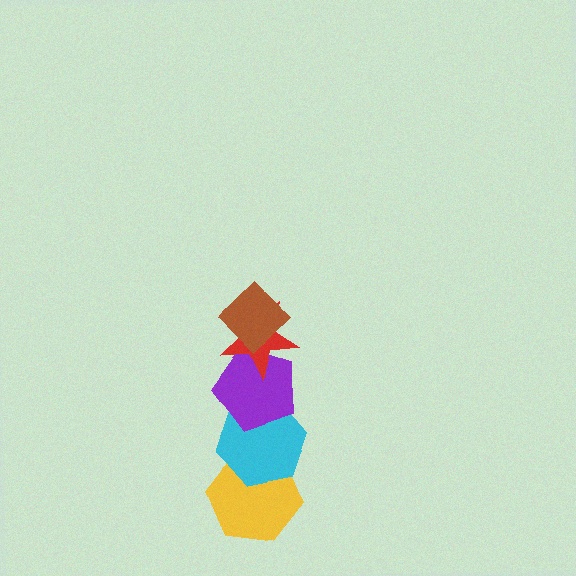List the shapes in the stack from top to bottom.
From top to bottom: the brown diamond, the red star, the purple pentagon, the cyan hexagon, the yellow hexagon.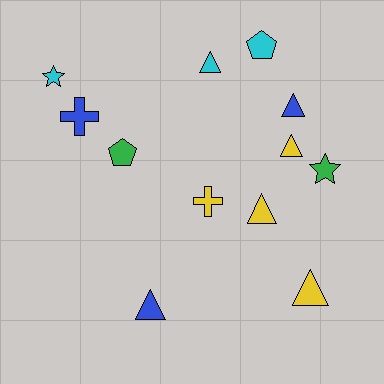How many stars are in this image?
There are 2 stars.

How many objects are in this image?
There are 12 objects.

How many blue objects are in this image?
There are 3 blue objects.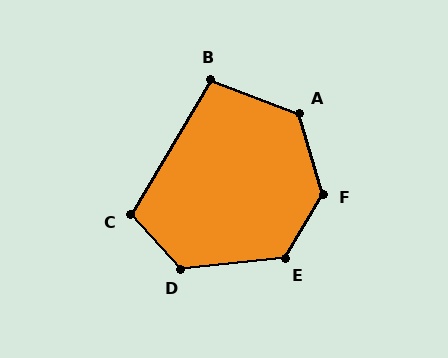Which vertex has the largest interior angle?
F, at approximately 133 degrees.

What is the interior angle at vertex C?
Approximately 107 degrees (obtuse).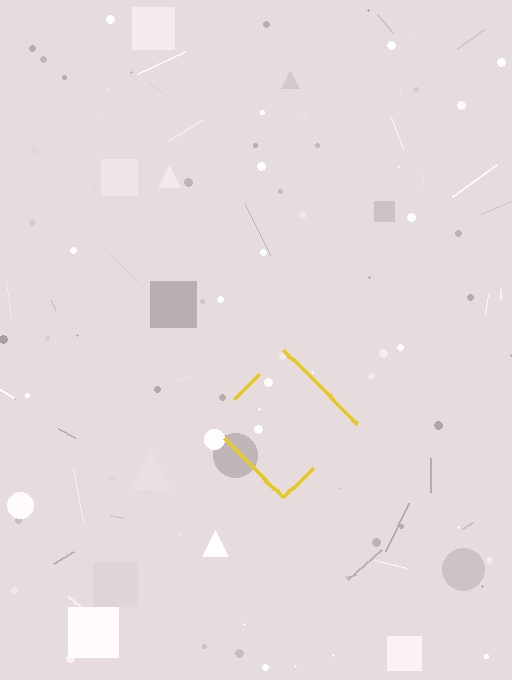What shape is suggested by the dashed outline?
The dashed outline suggests a diamond.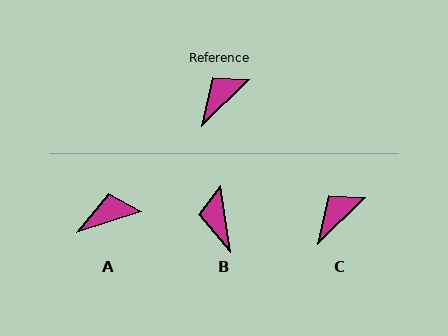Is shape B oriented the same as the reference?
No, it is off by about 54 degrees.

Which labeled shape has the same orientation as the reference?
C.